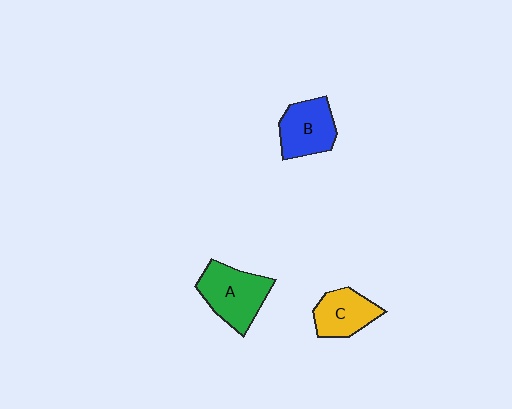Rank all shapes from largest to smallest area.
From largest to smallest: A (green), B (blue), C (yellow).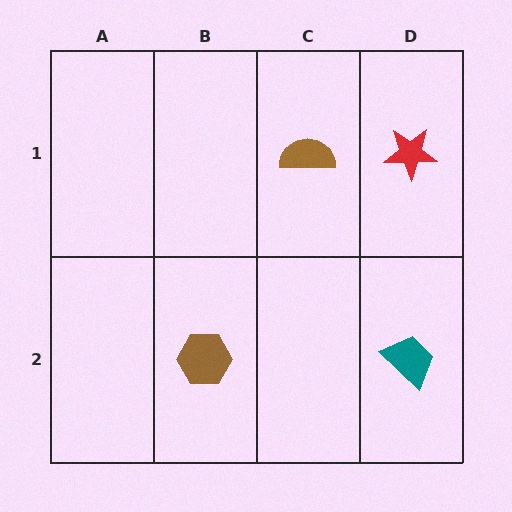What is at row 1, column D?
A red star.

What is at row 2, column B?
A brown hexagon.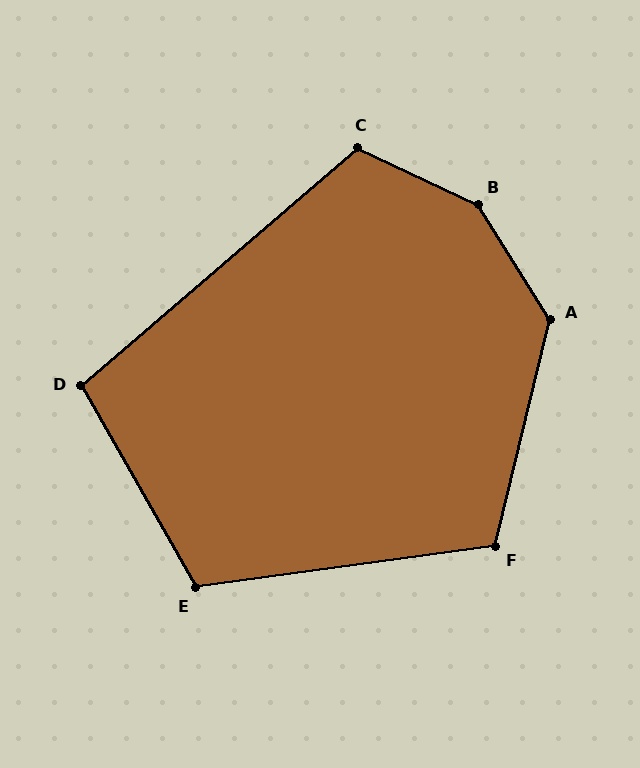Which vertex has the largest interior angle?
B, at approximately 147 degrees.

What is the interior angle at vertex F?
Approximately 111 degrees (obtuse).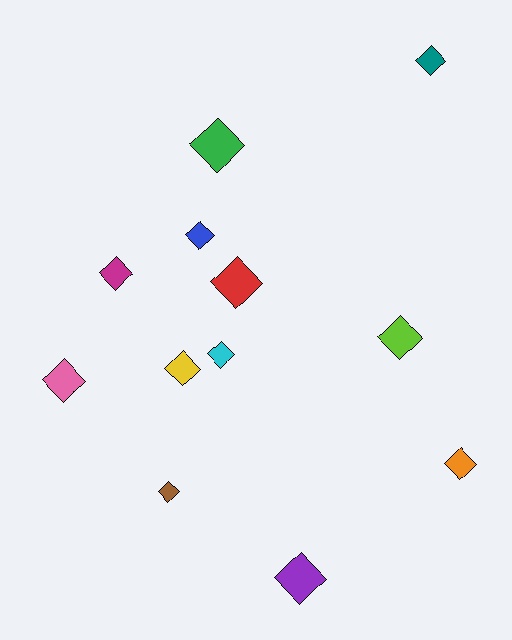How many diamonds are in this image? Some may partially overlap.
There are 12 diamonds.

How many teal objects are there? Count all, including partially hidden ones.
There is 1 teal object.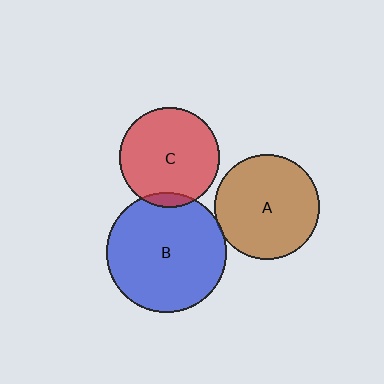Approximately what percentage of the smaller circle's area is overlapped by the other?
Approximately 5%.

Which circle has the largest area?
Circle B (blue).